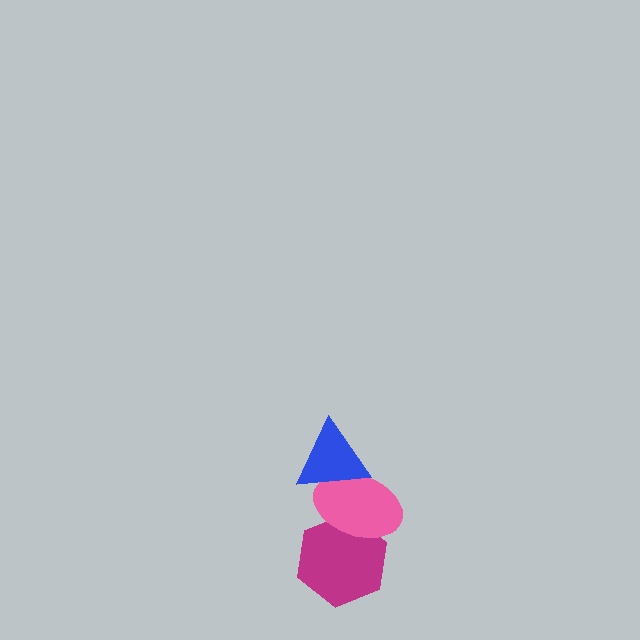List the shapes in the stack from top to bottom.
From top to bottom: the blue triangle, the pink ellipse, the magenta hexagon.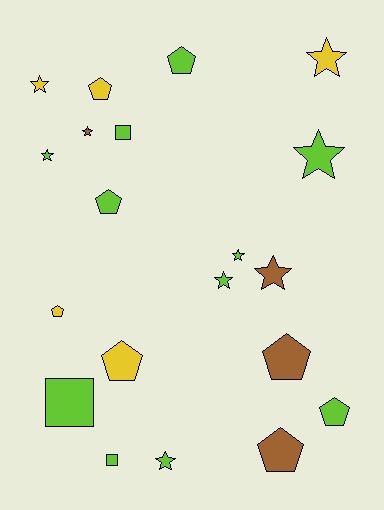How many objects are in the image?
There are 20 objects.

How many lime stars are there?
There are 5 lime stars.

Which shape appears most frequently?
Star, with 9 objects.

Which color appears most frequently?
Lime, with 11 objects.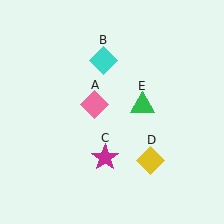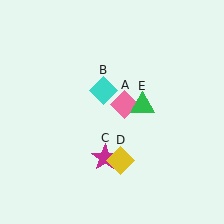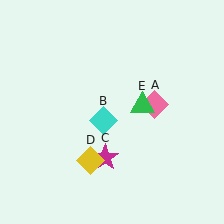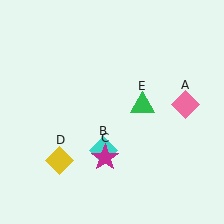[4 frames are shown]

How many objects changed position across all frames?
3 objects changed position: pink diamond (object A), cyan diamond (object B), yellow diamond (object D).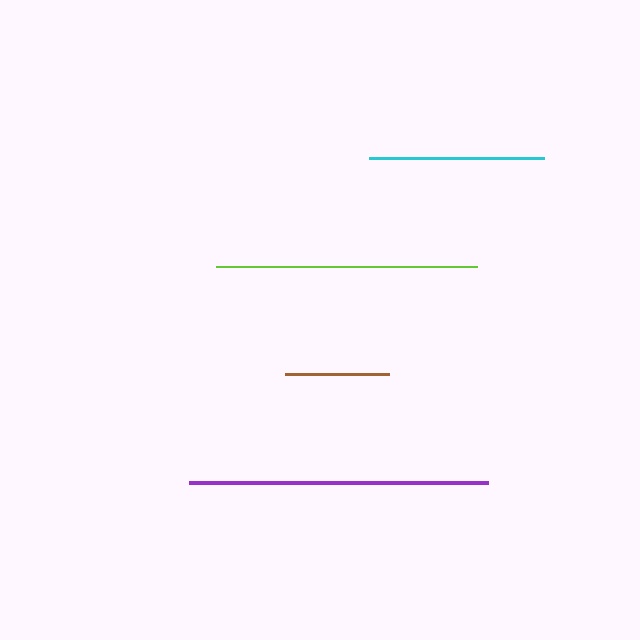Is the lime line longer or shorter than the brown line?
The lime line is longer than the brown line.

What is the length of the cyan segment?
The cyan segment is approximately 176 pixels long.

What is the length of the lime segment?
The lime segment is approximately 261 pixels long.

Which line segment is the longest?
The purple line is the longest at approximately 299 pixels.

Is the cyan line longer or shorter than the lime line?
The lime line is longer than the cyan line.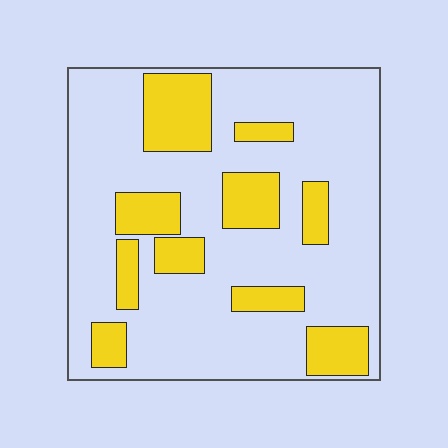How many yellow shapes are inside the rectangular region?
10.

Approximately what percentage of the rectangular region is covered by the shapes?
Approximately 25%.